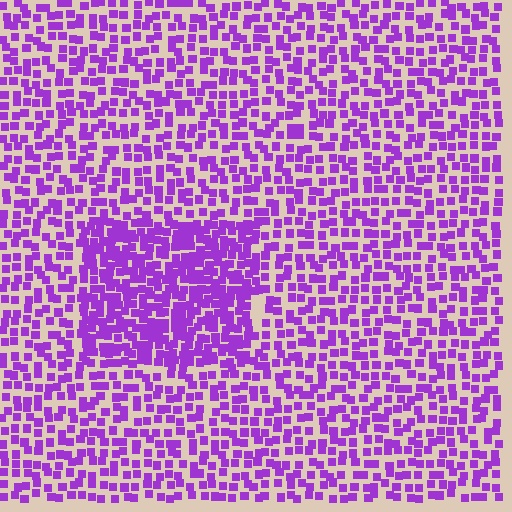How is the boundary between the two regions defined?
The boundary is defined by a change in element density (approximately 1.8x ratio). All elements are the same color, size, and shape.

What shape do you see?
I see a rectangle.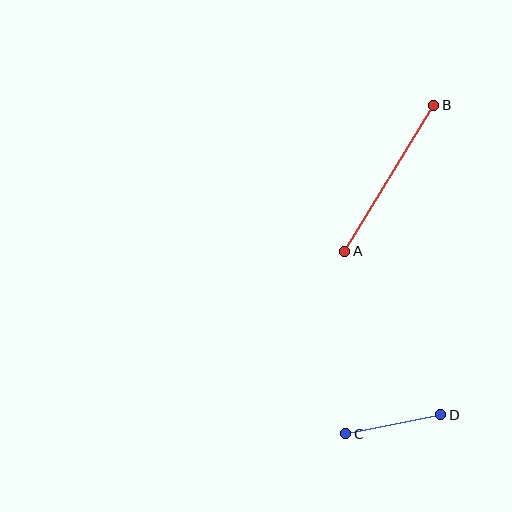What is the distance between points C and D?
The distance is approximately 97 pixels.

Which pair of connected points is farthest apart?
Points A and B are farthest apart.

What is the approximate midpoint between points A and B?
The midpoint is at approximately (389, 178) pixels.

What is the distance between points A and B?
The distance is approximately 171 pixels.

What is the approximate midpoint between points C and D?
The midpoint is at approximately (393, 424) pixels.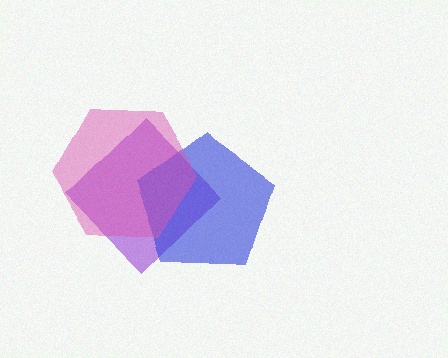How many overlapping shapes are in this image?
There are 3 overlapping shapes in the image.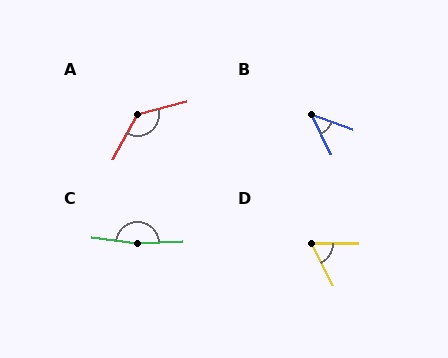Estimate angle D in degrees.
Approximately 64 degrees.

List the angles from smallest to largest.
B (43°), D (64°), A (133°), C (169°).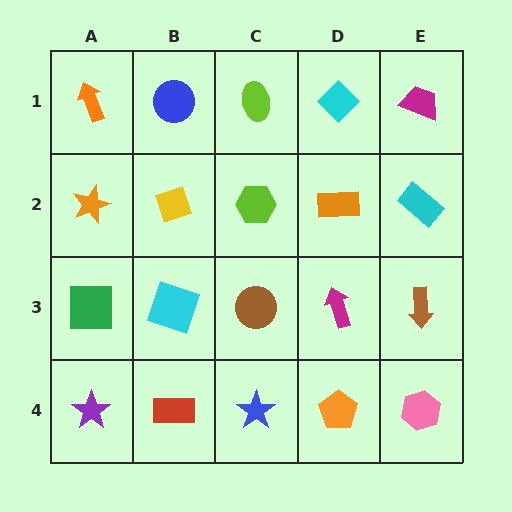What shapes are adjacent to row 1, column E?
A cyan rectangle (row 2, column E), a cyan diamond (row 1, column D).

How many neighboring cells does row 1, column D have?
3.